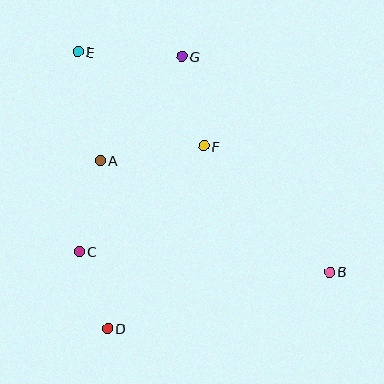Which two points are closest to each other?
Points C and D are closest to each other.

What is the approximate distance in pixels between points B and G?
The distance between B and G is approximately 261 pixels.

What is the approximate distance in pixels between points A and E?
The distance between A and E is approximately 111 pixels.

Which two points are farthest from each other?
Points B and E are farthest from each other.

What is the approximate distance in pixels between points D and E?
The distance between D and E is approximately 278 pixels.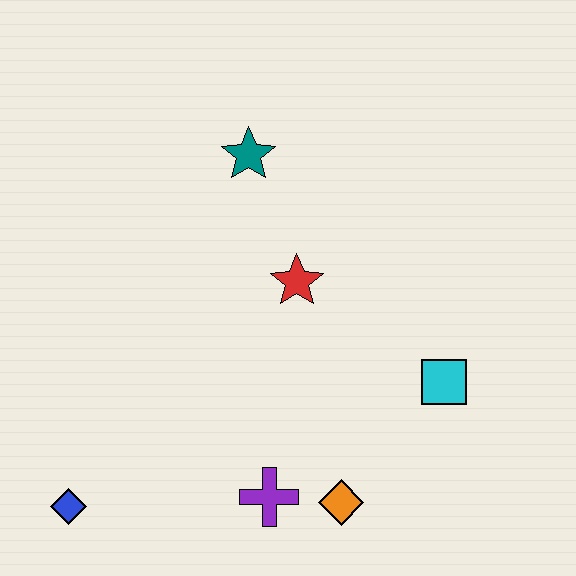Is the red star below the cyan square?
No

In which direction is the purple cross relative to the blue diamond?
The purple cross is to the right of the blue diamond.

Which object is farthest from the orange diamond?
The teal star is farthest from the orange diamond.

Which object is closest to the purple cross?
The orange diamond is closest to the purple cross.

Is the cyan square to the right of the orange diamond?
Yes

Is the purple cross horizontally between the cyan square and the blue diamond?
Yes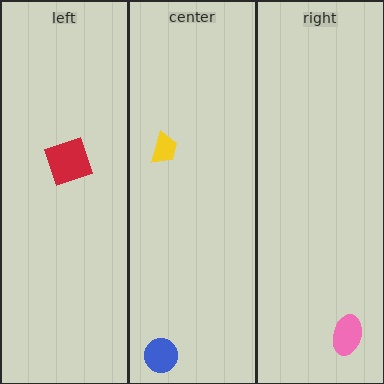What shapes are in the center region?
The yellow trapezoid, the blue circle.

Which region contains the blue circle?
The center region.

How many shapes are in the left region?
1.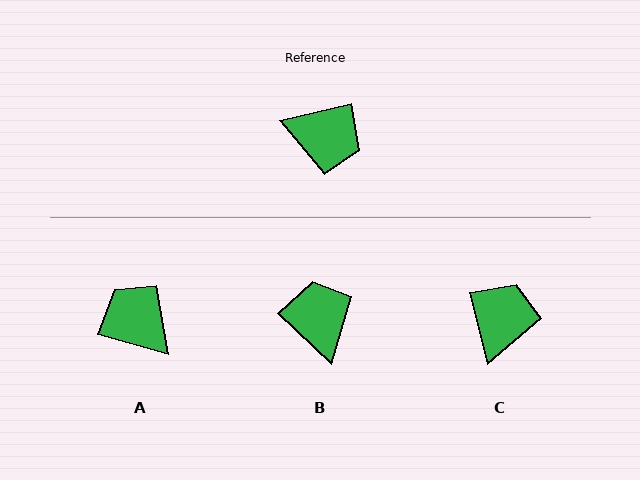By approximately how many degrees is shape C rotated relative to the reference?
Approximately 91 degrees counter-clockwise.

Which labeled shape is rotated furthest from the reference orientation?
A, about 151 degrees away.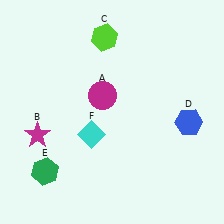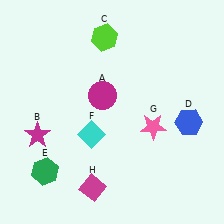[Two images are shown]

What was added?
A pink star (G), a magenta diamond (H) were added in Image 2.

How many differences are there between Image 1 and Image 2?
There are 2 differences between the two images.